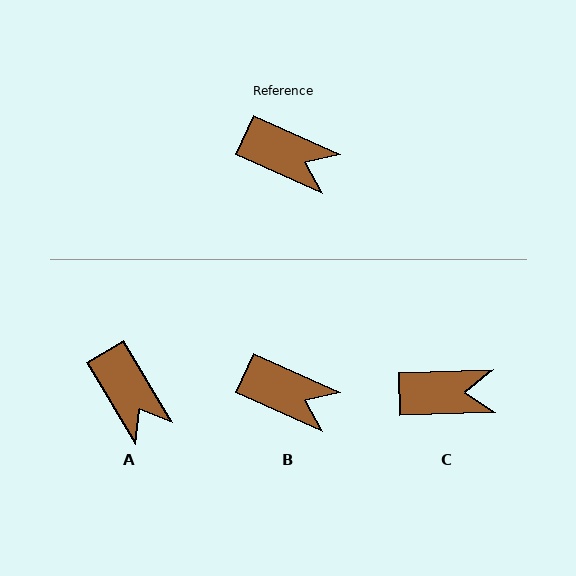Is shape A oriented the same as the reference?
No, it is off by about 35 degrees.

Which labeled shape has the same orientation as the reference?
B.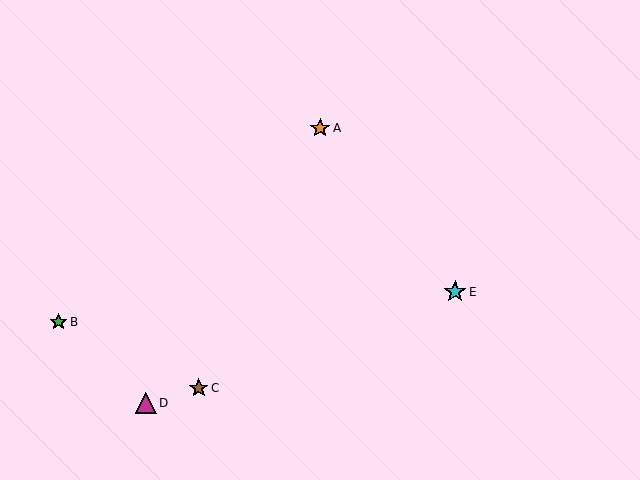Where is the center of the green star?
The center of the green star is at (58, 322).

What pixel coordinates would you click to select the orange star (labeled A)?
Click at (320, 128) to select the orange star A.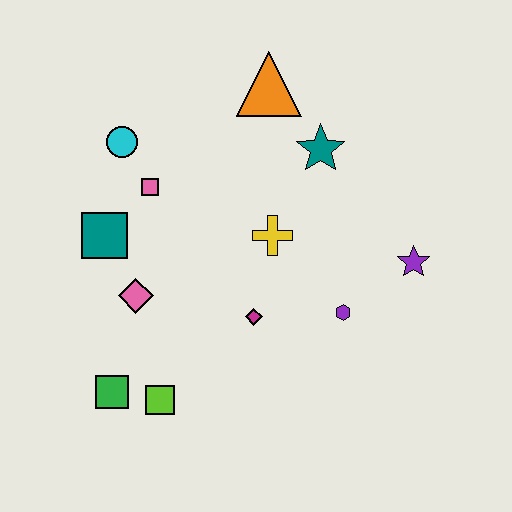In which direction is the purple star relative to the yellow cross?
The purple star is to the right of the yellow cross.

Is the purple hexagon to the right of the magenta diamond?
Yes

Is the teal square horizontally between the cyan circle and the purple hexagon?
No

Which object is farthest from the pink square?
The purple star is farthest from the pink square.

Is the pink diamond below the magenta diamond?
No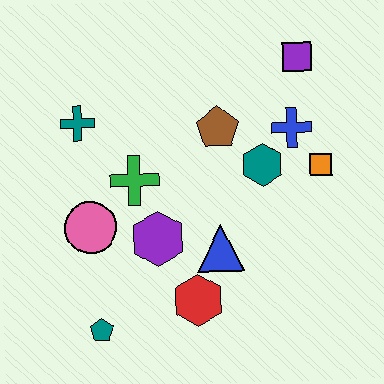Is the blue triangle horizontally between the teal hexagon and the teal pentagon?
Yes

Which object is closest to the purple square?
The blue cross is closest to the purple square.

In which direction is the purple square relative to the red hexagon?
The purple square is above the red hexagon.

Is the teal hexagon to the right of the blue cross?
No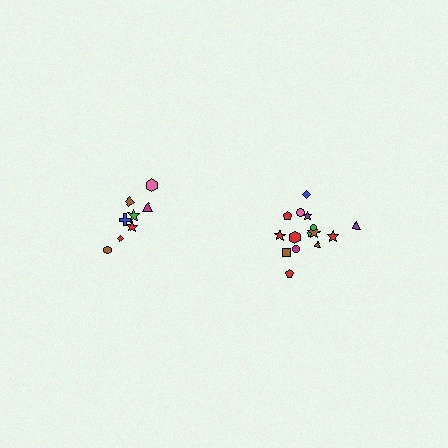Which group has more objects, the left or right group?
The right group.